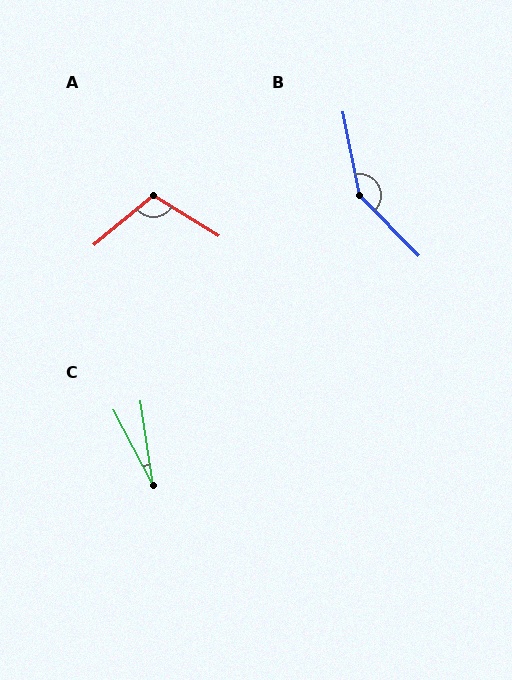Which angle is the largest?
B, at approximately 147 degrees.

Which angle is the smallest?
C, at approximately 19 degrees.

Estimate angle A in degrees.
Approximately 109 degrees.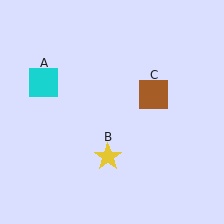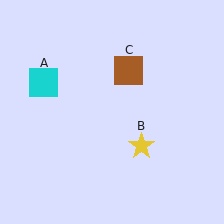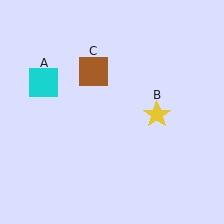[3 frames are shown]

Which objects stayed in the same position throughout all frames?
Cyan square (object A) remained stationary.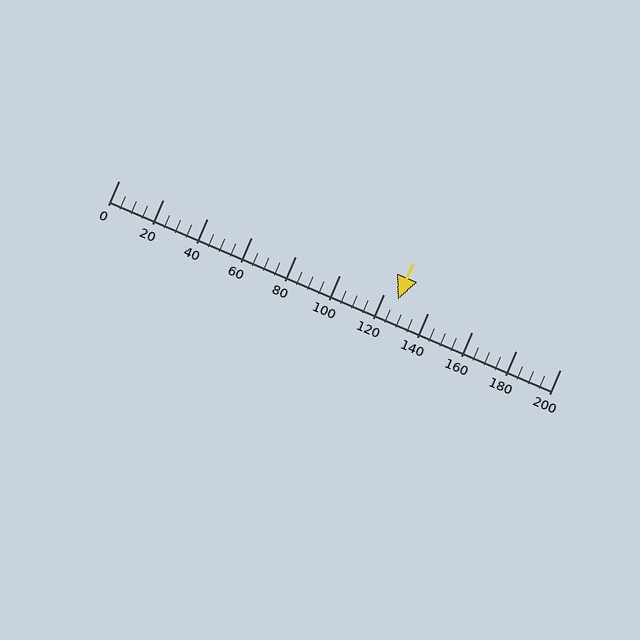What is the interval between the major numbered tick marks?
The major tick marks are spaced 20 units apart.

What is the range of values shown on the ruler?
The ruler shows values from 0 to 200.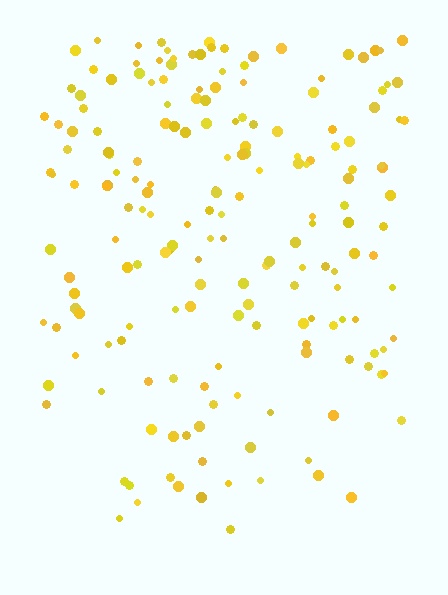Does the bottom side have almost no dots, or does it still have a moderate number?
Still a moderate number, just noticeably fewer than the top.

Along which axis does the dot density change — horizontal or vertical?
Vertical.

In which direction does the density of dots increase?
From bottom to top, with the top side densest.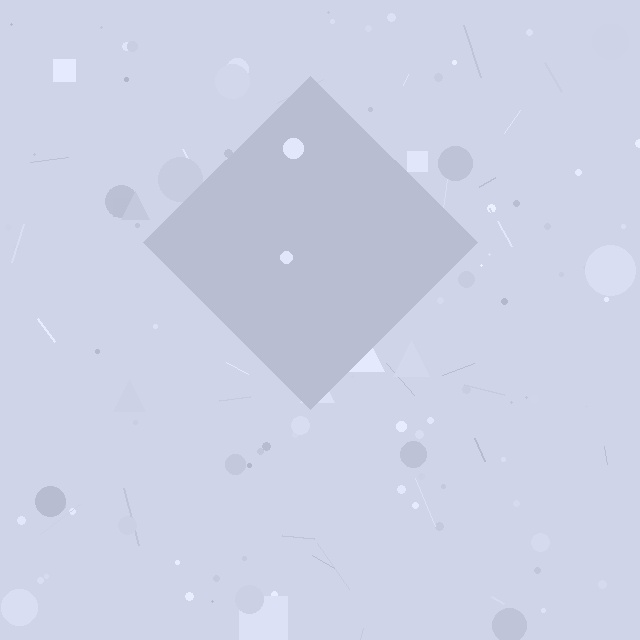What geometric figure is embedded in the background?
A diamond is embedded in the background.